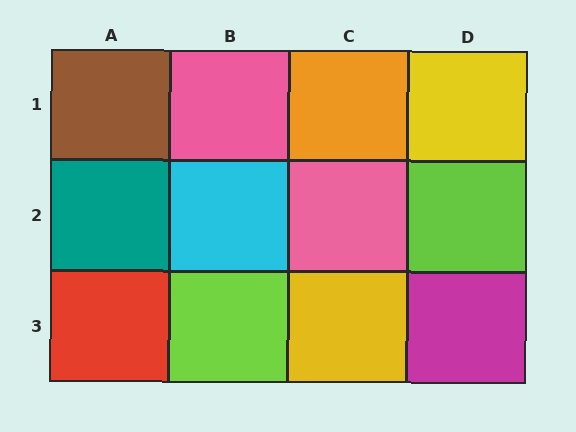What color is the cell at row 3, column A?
Red.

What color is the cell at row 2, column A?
Teal.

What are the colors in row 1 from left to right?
Brown, pink, orange, yellow.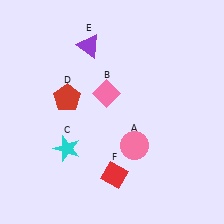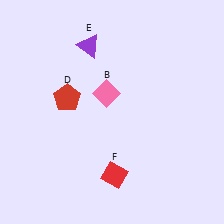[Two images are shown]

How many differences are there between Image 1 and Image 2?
There are 2 differences between the two images.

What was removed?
The pink circle (A), the cyan star (C) were removed in Image 2.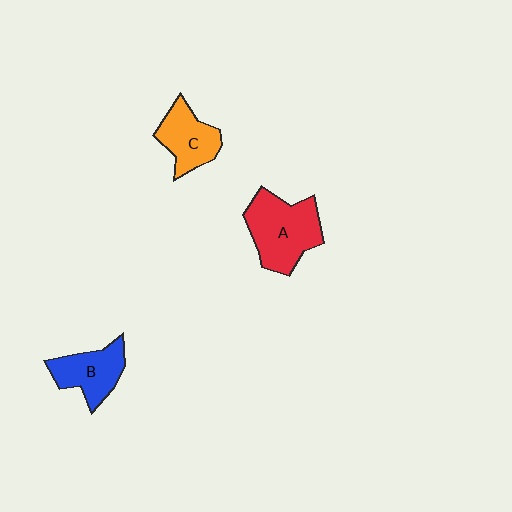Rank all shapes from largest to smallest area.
From largest to smallest: A (red), B (blue), C (orange).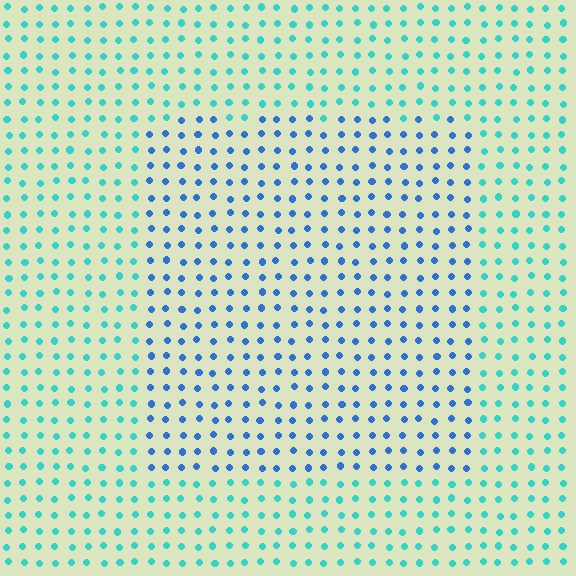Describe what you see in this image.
The image is filled with small cyan elements in a uniform arrangement. A rectangle-shaped region is visible where the elements are tinted to a slightly different hue, forming a subtle color boundary.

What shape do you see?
I see a rectangle.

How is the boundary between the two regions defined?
The boundary is defined purely by a slight shift in hue (about 42 degrees). Spacing, size, and orientation are identical on both sides.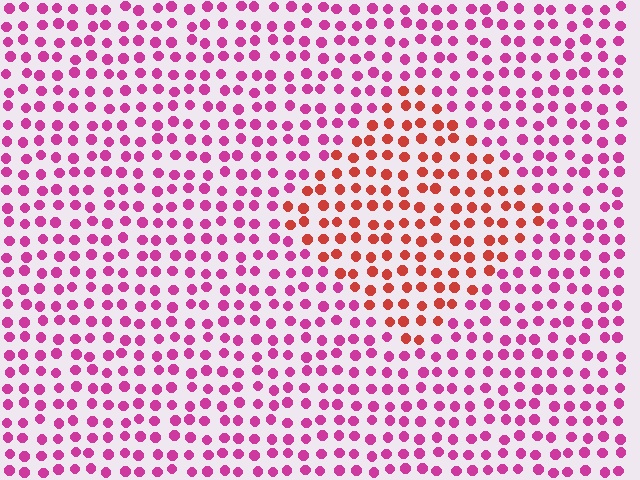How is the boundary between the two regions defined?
The boundary is defined purely by a slight shift in hue (about 44 degrees). Spacing, size, and orientation are identical on both sides.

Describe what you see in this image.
The image is filled with small magenta elements in a uniform arrangement. A diamond-shaped region is visible where the elements are tinted to a slightly different hue, forming a subtle color boundary.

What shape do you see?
I see a diamond.